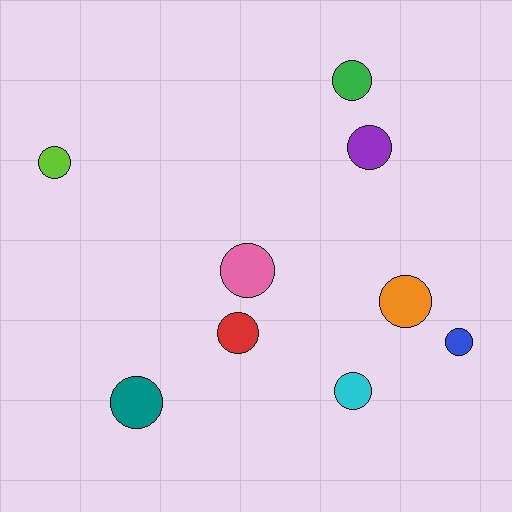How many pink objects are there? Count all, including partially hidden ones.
There is 1 pink object.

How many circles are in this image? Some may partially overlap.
There are 9 circles.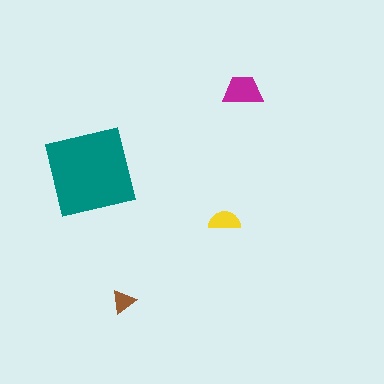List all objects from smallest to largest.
The brown triangle, the yellow semicircle, the magenta trapezoid, the teal square.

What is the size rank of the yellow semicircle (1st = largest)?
3rd.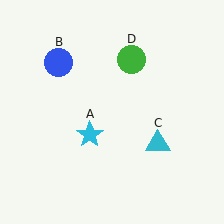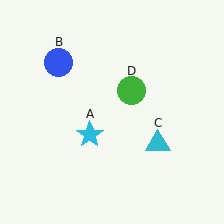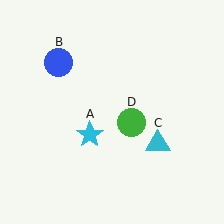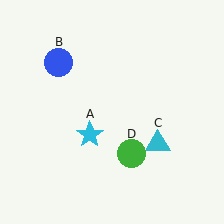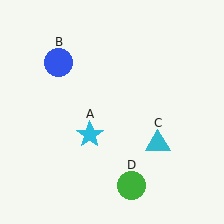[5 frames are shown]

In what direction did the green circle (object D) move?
The green circle (object D) moved down.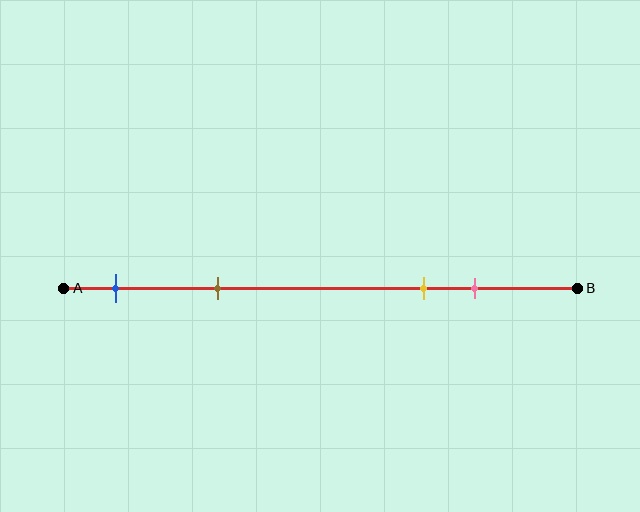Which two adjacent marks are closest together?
The yellow and pink marks are the closest adjacent pair.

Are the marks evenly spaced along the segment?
No, the marks are not evenly spaced.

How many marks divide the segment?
There are 4 marks dividing the segment.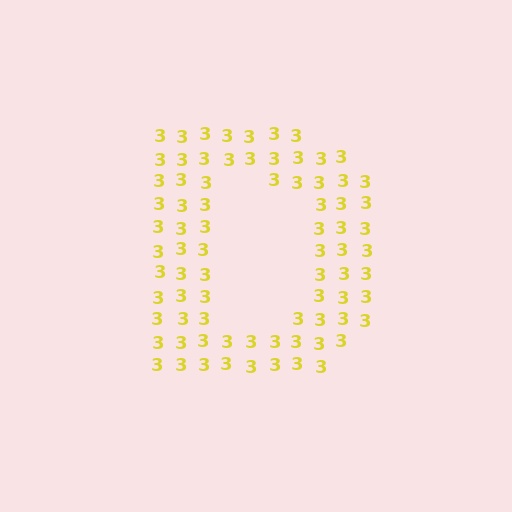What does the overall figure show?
The overall figure shows the letter D.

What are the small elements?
The small elements are digit 3's.